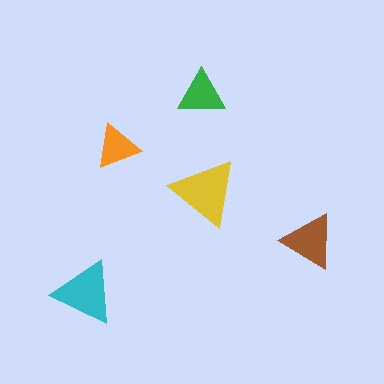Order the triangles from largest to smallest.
the yellow one, the cyan one, the brown one, the green one, the orange one.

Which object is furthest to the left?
The cyan triangle is leftmost.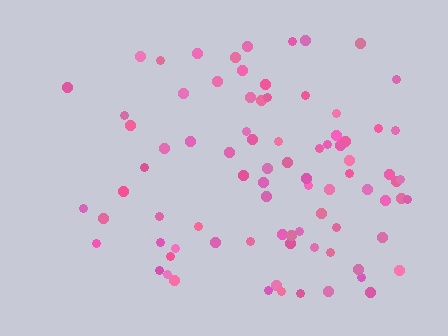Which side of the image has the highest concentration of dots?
The right.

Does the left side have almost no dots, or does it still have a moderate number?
Still a moderate number, just noticeably fewer than the right.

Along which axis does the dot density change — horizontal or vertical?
Horizontal.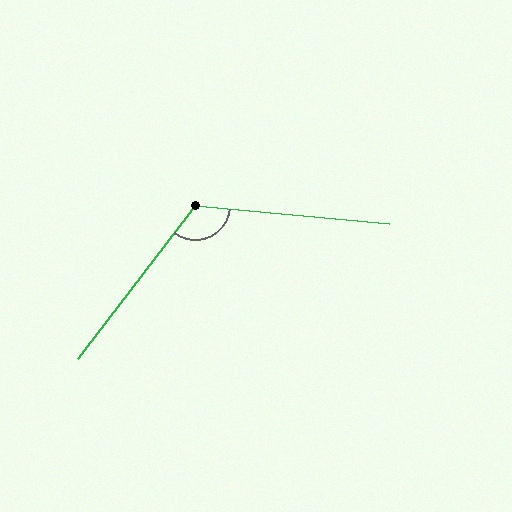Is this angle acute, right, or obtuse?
It is obtuse.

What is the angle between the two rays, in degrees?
Approximately 122 degrees.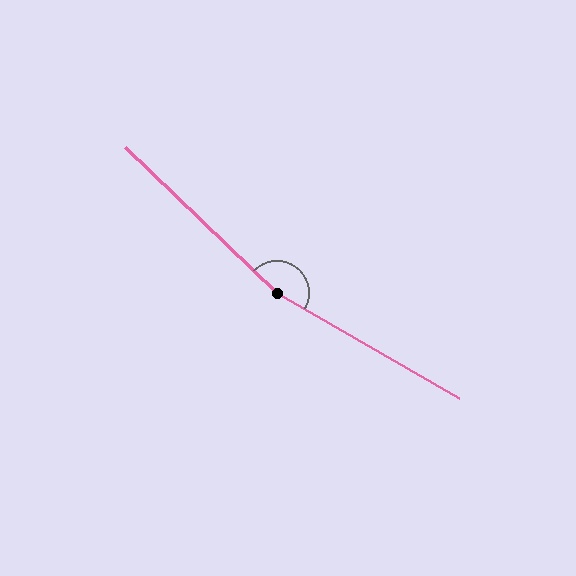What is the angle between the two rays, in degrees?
Approximately 166 degrees.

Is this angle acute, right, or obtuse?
It is obtuse.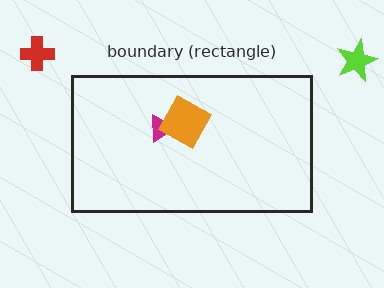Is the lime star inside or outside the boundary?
Outside.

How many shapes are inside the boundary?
2 inside, 2 outside.